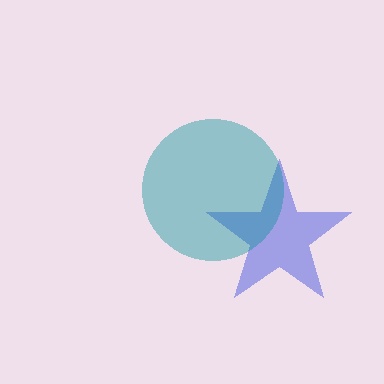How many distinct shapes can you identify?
There are 2 distinct shapes: a blue star, a teal circle.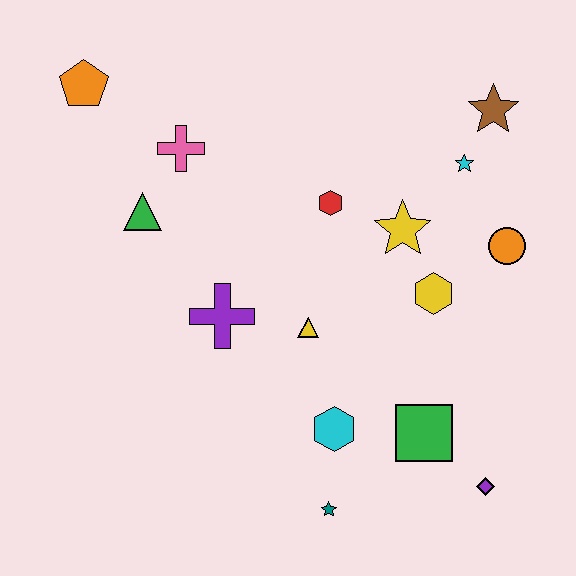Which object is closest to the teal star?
The cyan hexagon is closest to the teal star.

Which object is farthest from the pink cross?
The purple diamond is farthest from the pink cross.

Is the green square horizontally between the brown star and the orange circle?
No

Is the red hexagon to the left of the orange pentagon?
No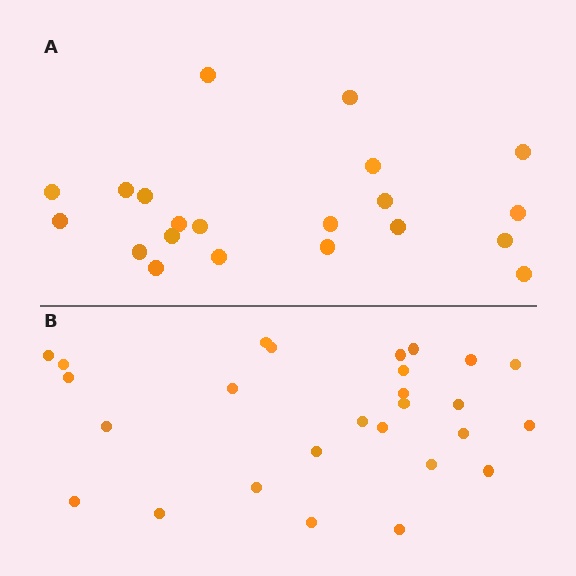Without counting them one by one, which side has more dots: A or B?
Region B (the bottom region) has more dots.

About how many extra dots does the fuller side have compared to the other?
Region B has about 6 more dots than region A.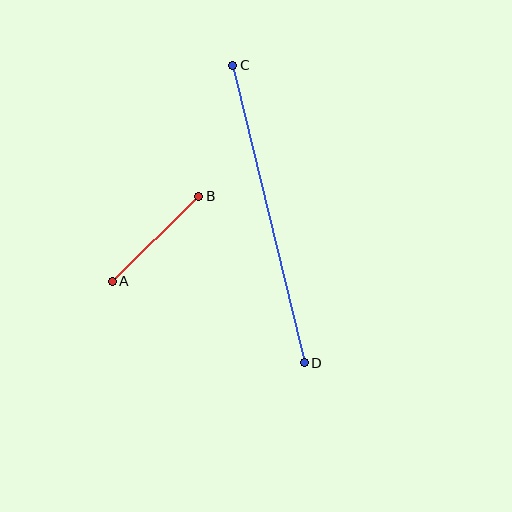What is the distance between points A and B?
The distance is approximately 121 pixels.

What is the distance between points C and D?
The distance is approximately 306 pixels.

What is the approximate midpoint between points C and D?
The midpoint is at approximately (268, 214) pixels.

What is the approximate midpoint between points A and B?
The midpoint is at approximately (156, 239) pixels.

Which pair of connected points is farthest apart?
Points C and D are farthest apart.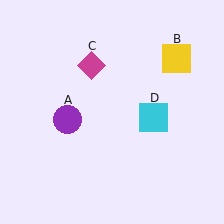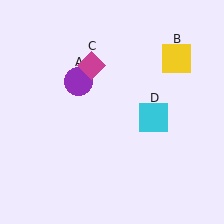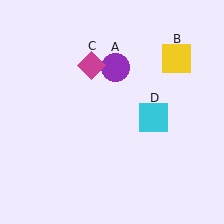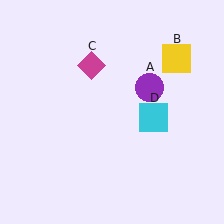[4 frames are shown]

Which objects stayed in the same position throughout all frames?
Yellow square (object B) and magenta diamond (object C) and cyan square (object D) remained stationary.